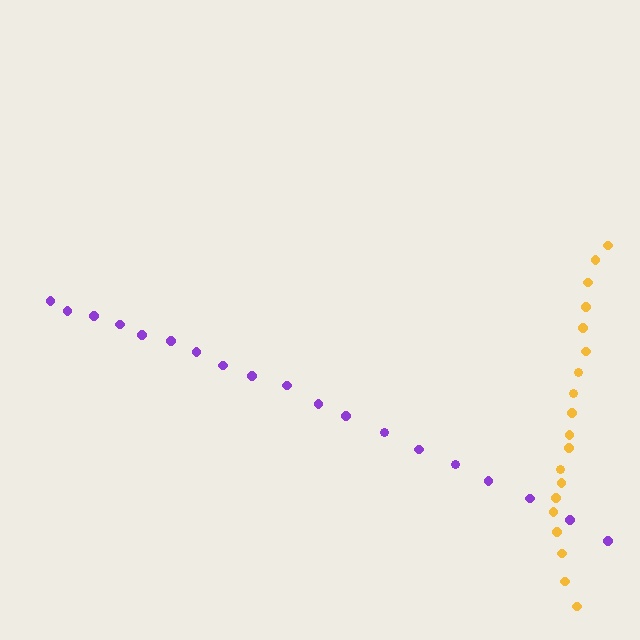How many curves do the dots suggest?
There are 2 distinct paths.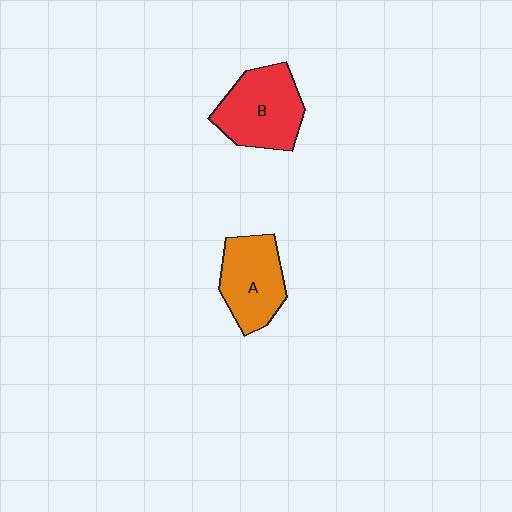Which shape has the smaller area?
Shape A (orange).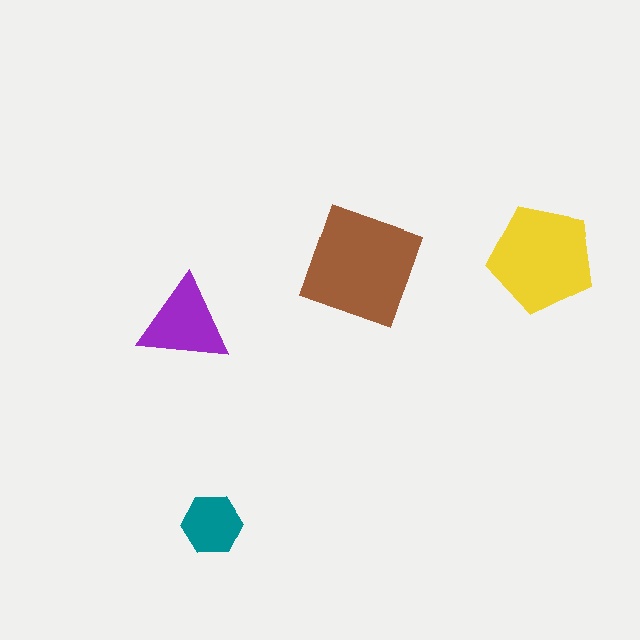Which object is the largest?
The brown square.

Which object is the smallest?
The teal hexagon.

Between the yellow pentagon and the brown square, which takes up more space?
The brown square.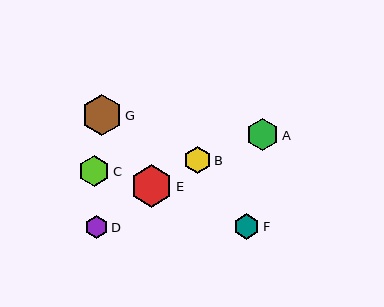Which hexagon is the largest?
Hexagon E is the largest with a size of approximately 42 pixels.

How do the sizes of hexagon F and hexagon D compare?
Hexagon F and hexagon D are approximately the same size.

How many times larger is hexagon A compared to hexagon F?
Hexagon A is approximately 1.3 times the size of hexagon F.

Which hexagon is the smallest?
Hexagon D is the smallest with a size of approximately 24 pixels.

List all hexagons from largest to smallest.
From largest to smallest: E, G, A, C, B, F, D.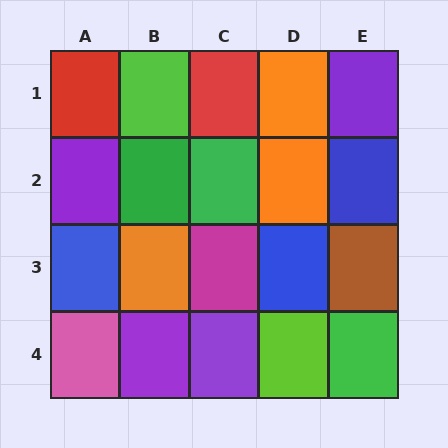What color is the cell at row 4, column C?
Purple.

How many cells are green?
3 cells are green.